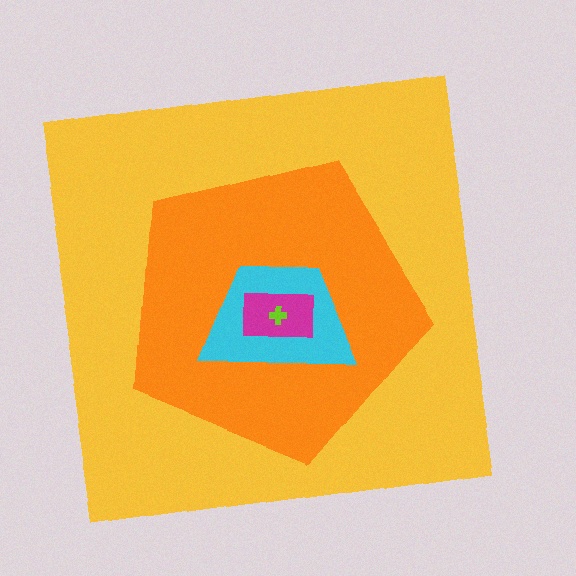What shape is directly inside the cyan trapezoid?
The magenta rectangle.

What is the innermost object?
The lime cross.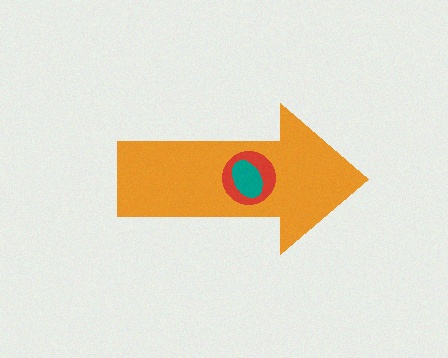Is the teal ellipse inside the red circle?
Yes.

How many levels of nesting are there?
3.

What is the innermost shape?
The teal ellipse.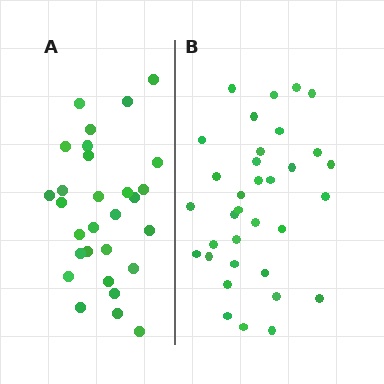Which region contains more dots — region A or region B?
Region B (the right region) has more dots.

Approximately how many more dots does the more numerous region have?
Region B has about 5 more dots than region A.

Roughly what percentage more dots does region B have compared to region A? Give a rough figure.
About 15% more.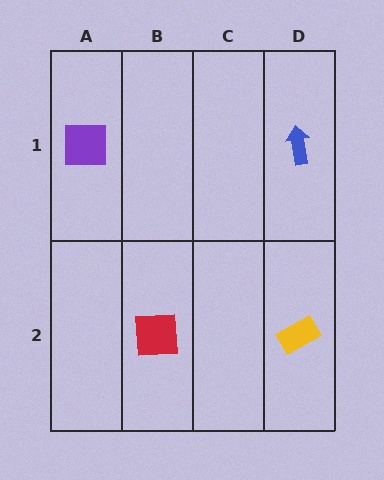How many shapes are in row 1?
2 shapes.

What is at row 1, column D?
A blue arrow.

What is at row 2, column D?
A yellow rectangle.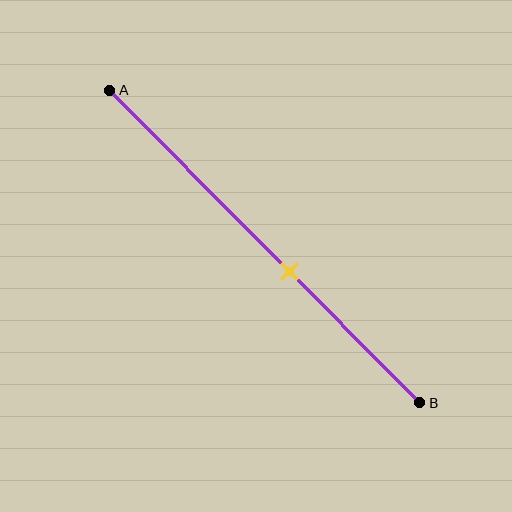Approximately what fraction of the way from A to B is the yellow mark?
The yellow mark is approximately 60% of the way from A to B.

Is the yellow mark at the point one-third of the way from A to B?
No, the mark is at about 60% from A, not at the 33% one-third point.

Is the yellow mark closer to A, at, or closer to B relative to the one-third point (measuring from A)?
The yellow mark is closer to point B than the one-third point of segment AB.